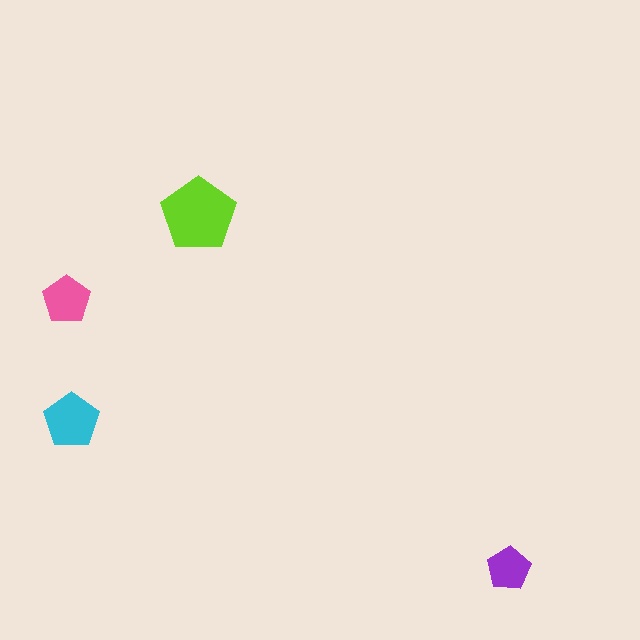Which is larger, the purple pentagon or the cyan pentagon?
The cyan one.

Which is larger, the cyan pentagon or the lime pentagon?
The lime one.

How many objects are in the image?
There are 4 objects in the image.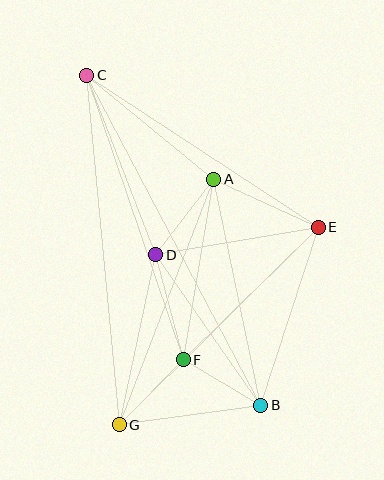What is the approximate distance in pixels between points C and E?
The distance between C and E is approximately 277 pixels.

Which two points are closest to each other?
Points B and F are closest to each other.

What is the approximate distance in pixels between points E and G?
The distance between E and G is approximately 280 pixels.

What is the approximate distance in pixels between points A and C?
The distance between A and C is approximately 164 pixels.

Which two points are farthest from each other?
Points B and C are farthest from each other.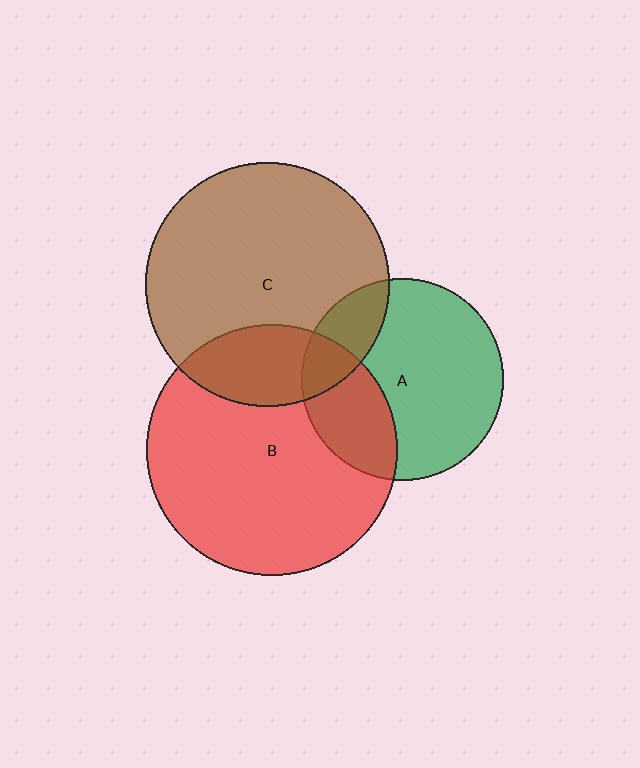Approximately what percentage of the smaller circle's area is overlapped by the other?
Approximately 20%.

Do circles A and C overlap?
Yes.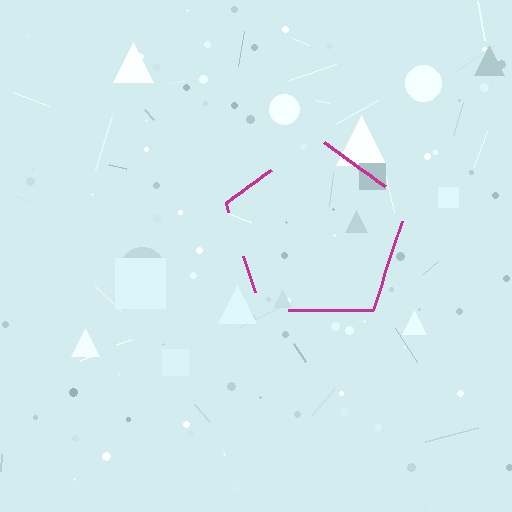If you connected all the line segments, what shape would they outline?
They would outline a pentagon.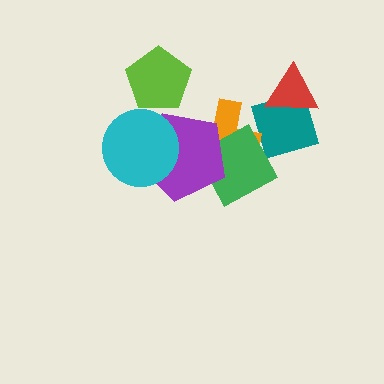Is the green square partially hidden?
Yes, it is partially covered by another shape.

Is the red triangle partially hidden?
No, no other shape covers it.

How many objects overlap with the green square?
2 objects overlap with the green square.